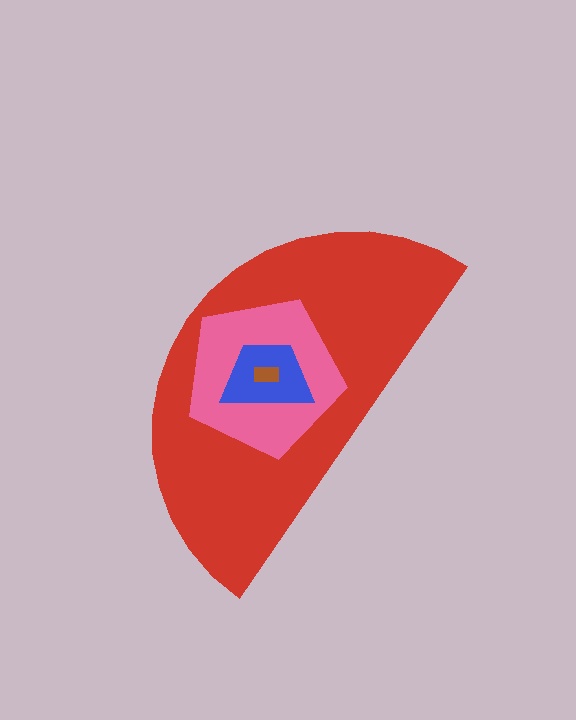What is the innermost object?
The brown rectangle.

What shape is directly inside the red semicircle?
The pink pentagon.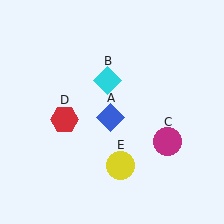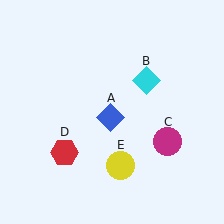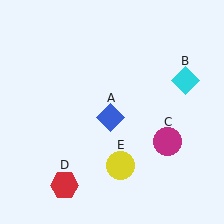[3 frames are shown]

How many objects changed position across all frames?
2 objects changed position: cyan diamond (object B), red hexagon (object D).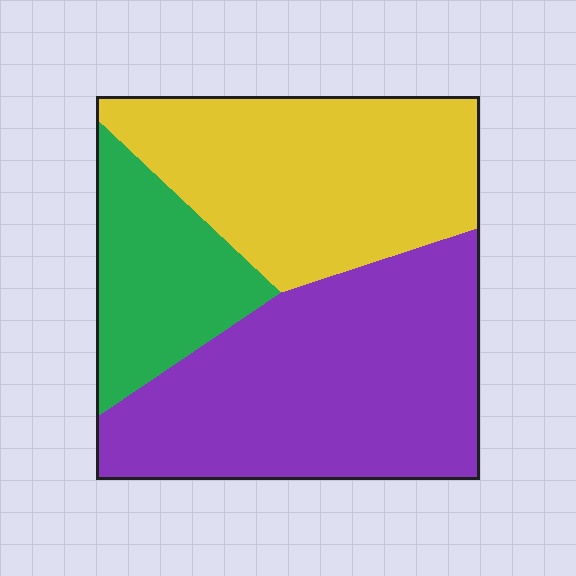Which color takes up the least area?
Green, at roughly 20%.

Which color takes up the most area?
Purple, at roughly 45%.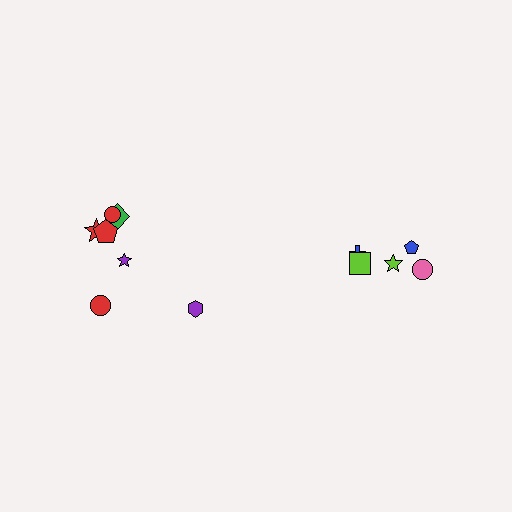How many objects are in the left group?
There are 7 objects.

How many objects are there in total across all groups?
There are 12 objects.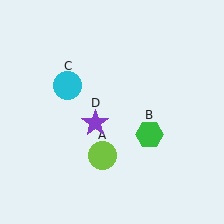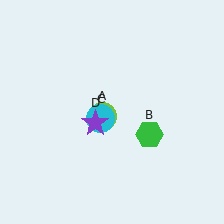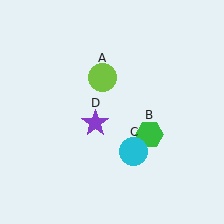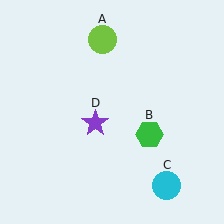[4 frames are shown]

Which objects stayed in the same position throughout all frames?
Green hexagon (object B) and purple star (object D) remained stationary.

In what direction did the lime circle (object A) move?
The lime circle (object A) moved up.